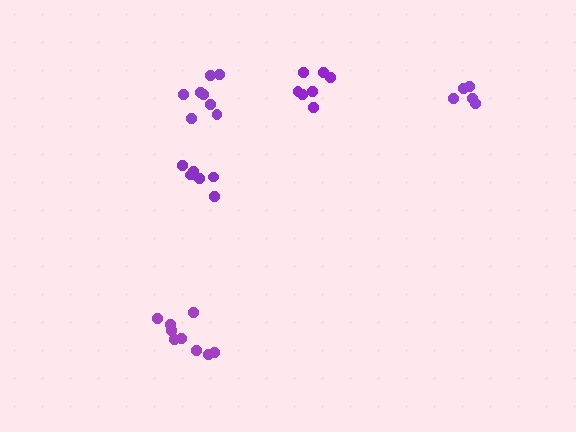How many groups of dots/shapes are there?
There are 5 groups.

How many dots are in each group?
Group 1: 5 dots, Group 2: 7 dots, Group 3: 7 dots, Group 4: 9 dots, Group 5: 8 dots (36 total).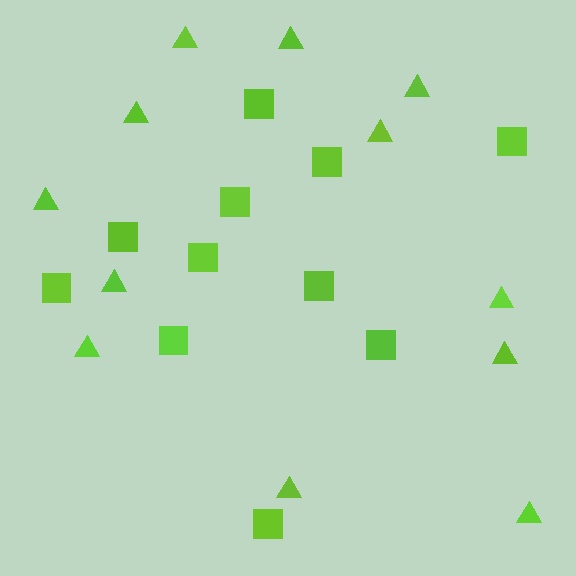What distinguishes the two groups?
There are 2 groups: one group of squares (11) and one group of triangles (12).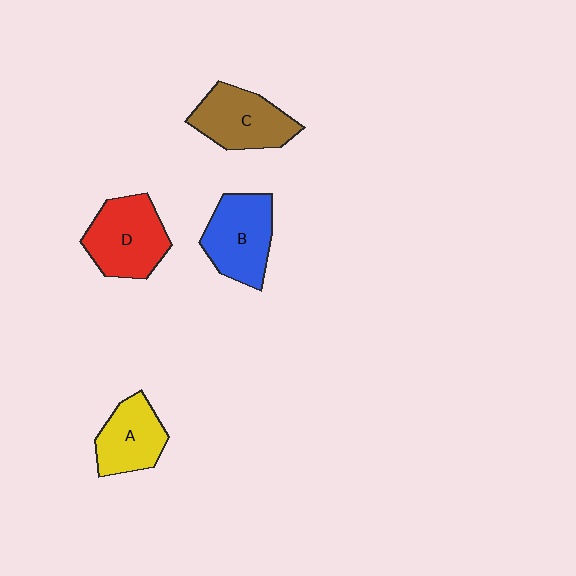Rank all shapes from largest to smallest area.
From largest to smallest: D (red), B (blue), C (brown), A (yellow).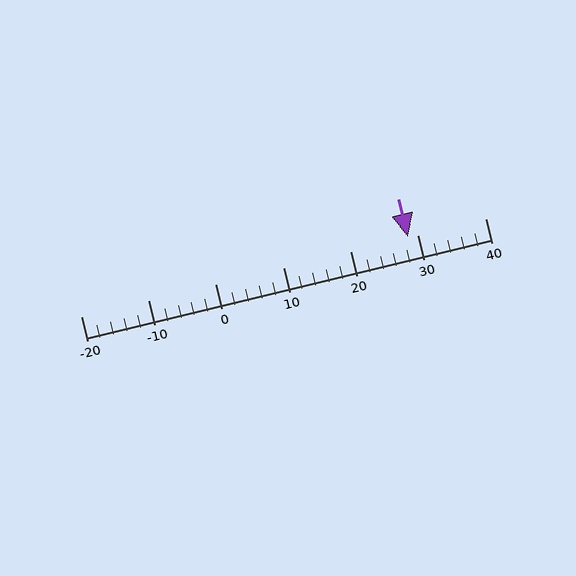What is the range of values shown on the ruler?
The ruler shows values from -20 to 40.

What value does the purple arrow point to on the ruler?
The purple arrow points to approximately 28.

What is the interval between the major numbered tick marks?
The major tick marks are spaced 10 units apart.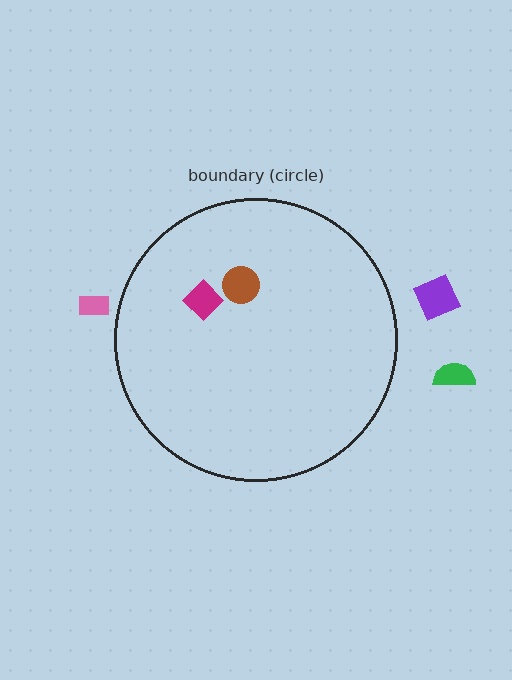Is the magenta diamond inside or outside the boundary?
Inside.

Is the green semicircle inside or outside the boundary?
Outside.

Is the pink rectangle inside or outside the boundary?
Outside.